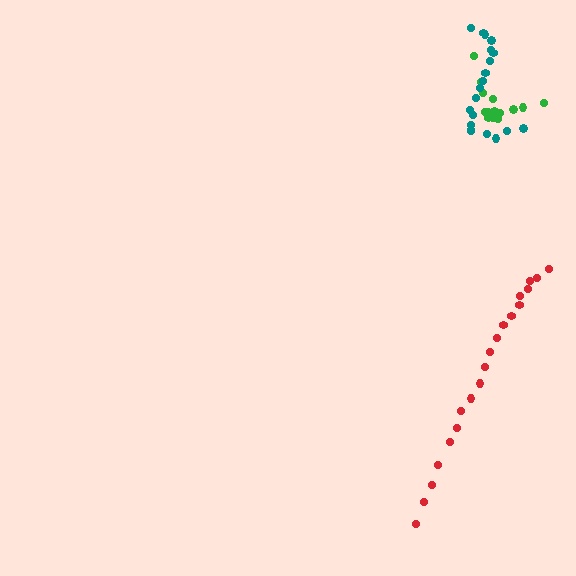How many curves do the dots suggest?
There are 3 distinct paths.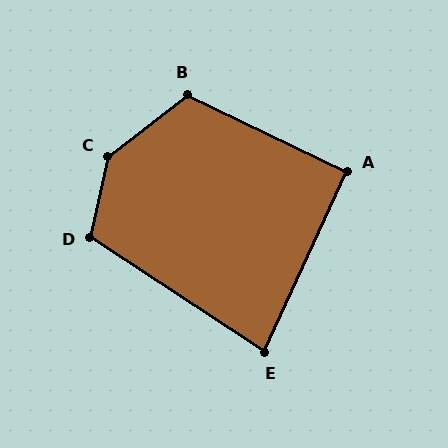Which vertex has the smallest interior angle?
E, at approximately 81 degrees.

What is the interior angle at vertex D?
Approximately 111 degrees (obtuse).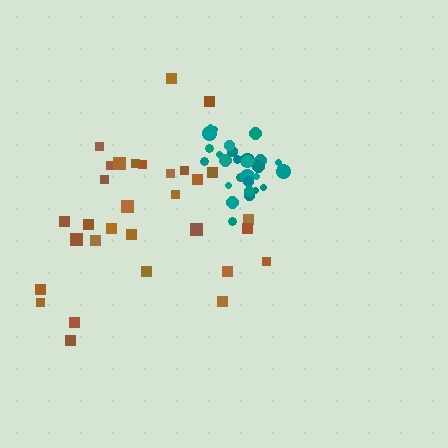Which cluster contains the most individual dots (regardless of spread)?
Brown (31).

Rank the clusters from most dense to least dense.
teal, brown.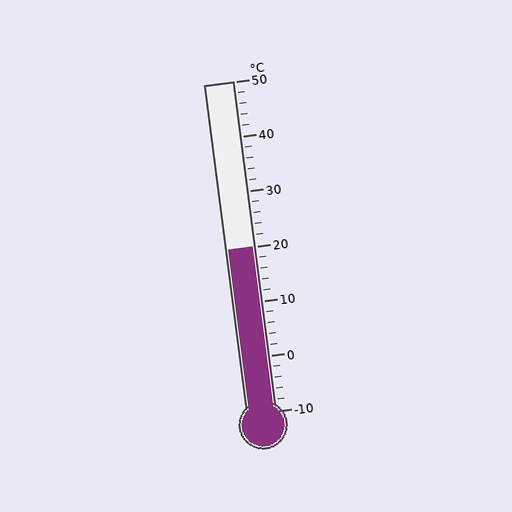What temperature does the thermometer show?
The thermometer shows approximately 20°C.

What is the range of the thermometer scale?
The thermometer scale ranges from -10°C to 50°C.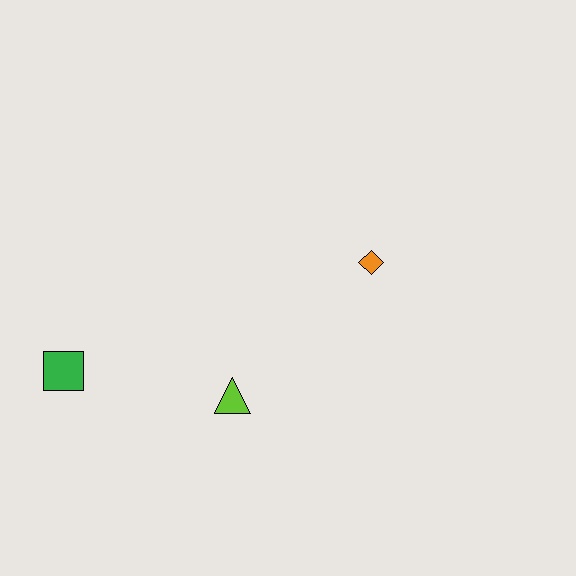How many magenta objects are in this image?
There are no magenta objects.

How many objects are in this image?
There are 3 objects.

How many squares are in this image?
There is 1 square.